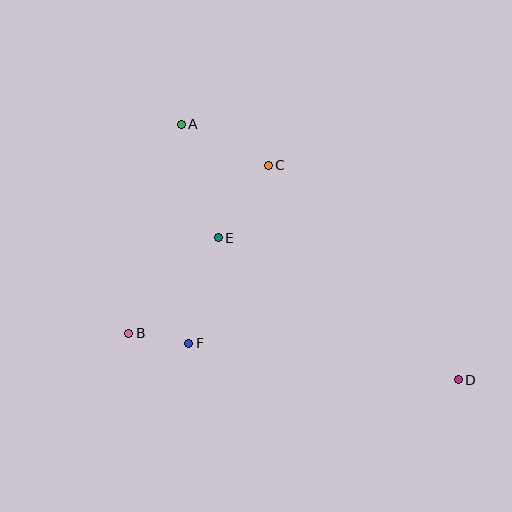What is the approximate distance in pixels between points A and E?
The distance between A and E is approximately 119 pixels.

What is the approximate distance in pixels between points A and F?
The distance between A and F is approximately 220 pixels.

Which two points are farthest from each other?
Points A and D are farthest from each other.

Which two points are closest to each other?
Points B and F are closest to each other.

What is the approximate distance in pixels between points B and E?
The distance between B and E is approximately 131 pixels.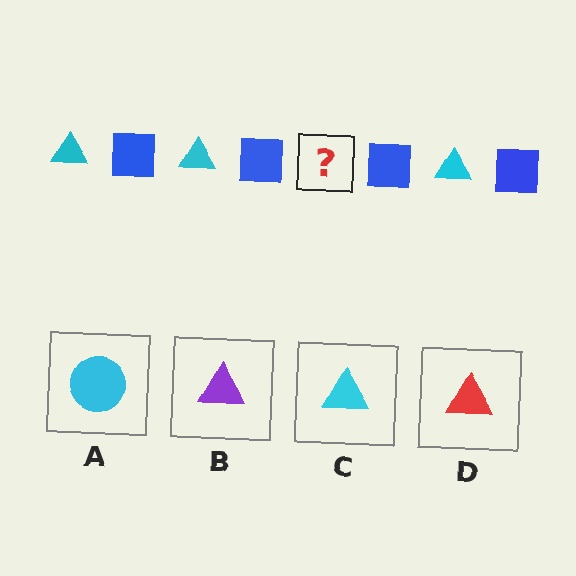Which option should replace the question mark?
Option C.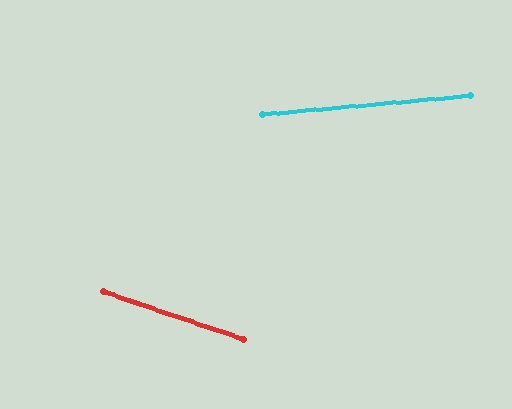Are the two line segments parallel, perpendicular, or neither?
Neither parallel nor perpendicular — they differ by about 24°.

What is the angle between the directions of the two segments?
Approximately 24 degrees.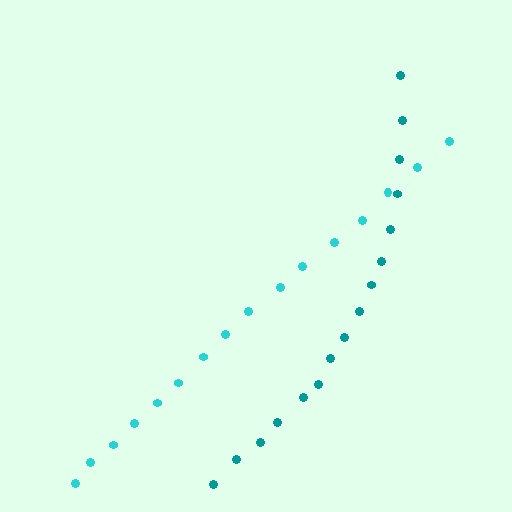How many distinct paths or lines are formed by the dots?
There are 2 distinct paths.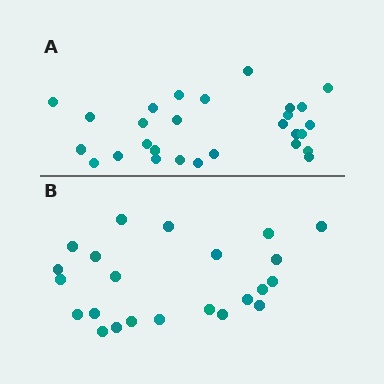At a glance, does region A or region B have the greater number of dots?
Region A (the top region) has more dots.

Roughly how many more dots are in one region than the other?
Region A has about 5 more dots than region B.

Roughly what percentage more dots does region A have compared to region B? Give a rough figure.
About 20% more.